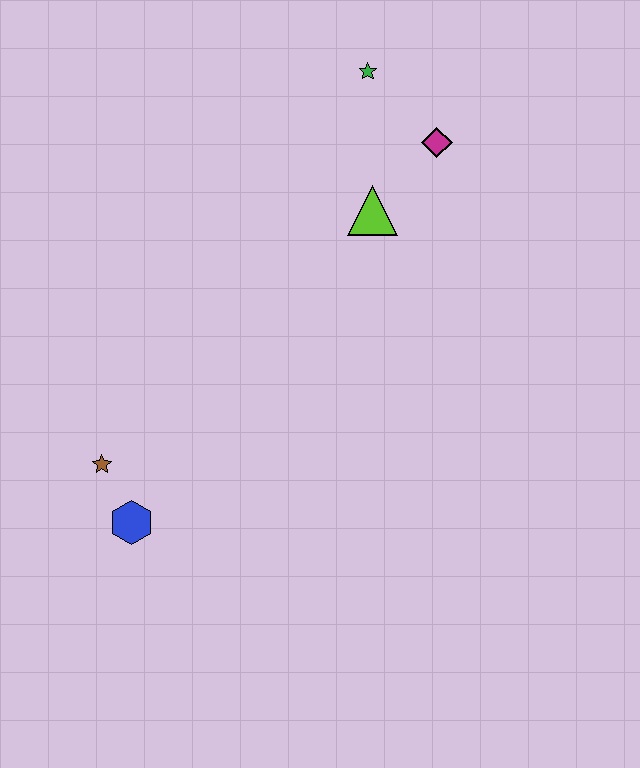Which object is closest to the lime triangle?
The magenta diamond is closest to the lime triangle.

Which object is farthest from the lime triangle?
The blue hexagon is farthest from the lime triangle.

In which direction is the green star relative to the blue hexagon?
The green star is above the blue hexagon.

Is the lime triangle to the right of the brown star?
Yes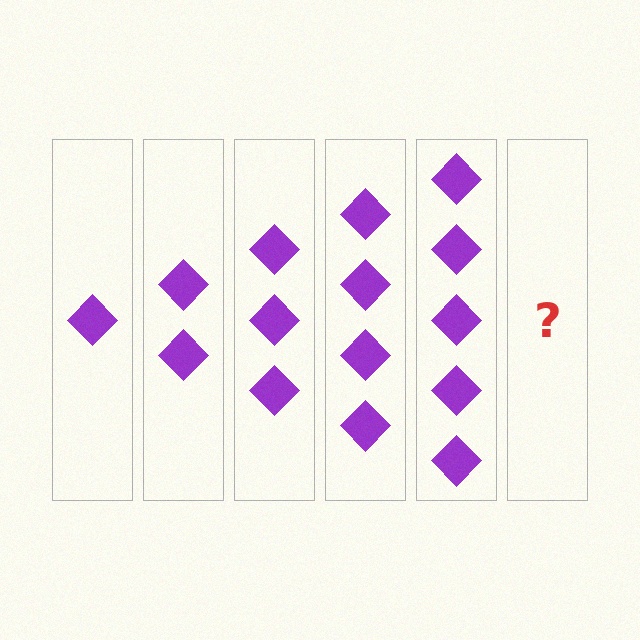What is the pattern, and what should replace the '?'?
The pattern is that each step adds one more diamond. The '?' should be 6 diamonds.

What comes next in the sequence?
The next element should be 6 diamonds.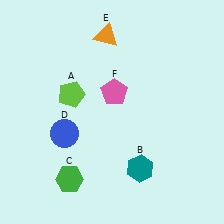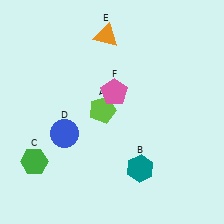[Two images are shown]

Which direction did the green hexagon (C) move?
The green hexagon (C) moved left.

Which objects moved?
The objects that moved are: the lime pentagon (A), the green hexagon (C).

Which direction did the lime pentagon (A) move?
The lime pentagon (A) moved right.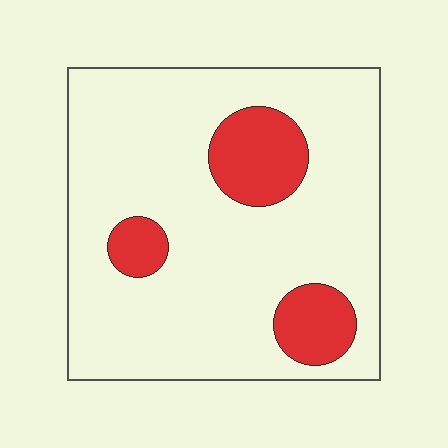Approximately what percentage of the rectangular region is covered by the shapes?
Approximately 15%.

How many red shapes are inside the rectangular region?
3.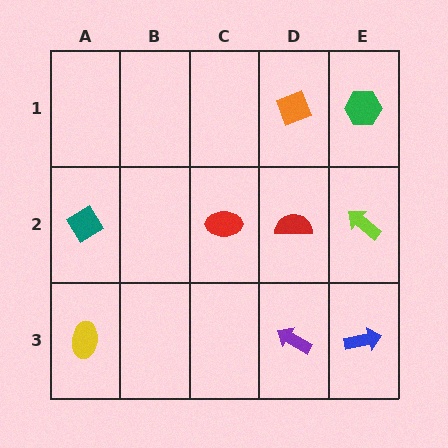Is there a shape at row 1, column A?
No, that cell is empty.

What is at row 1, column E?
A green hexagon.